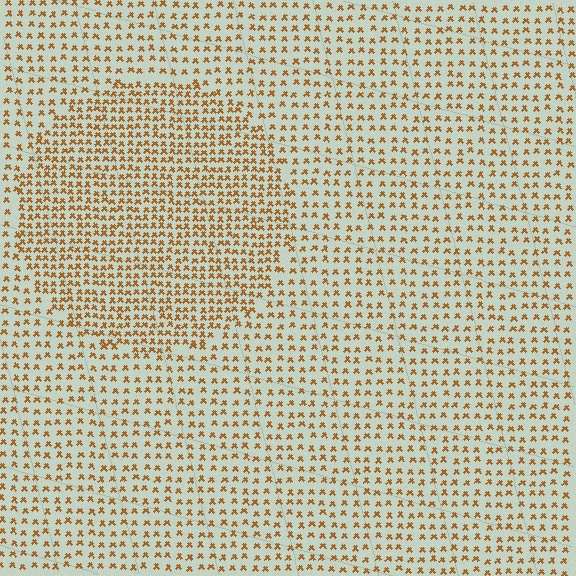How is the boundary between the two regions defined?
The boundary is defined by a change in element density (approximately 1.8x ratio). All elements are the same color, size, and shape.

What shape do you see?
I see a circle.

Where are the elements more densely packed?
The elements are more densely packed inside the circle boundary.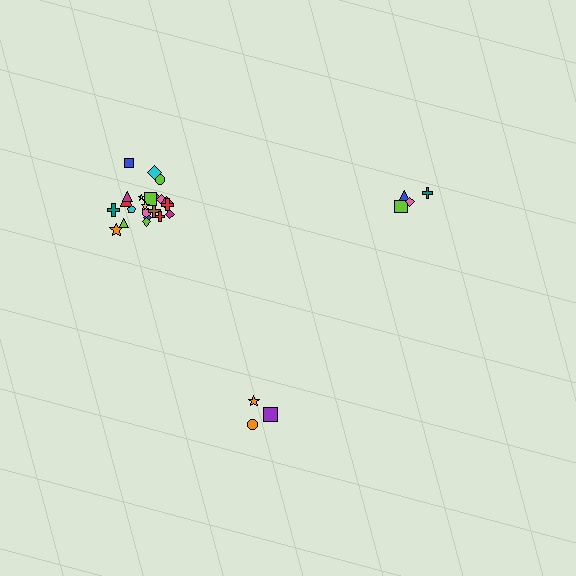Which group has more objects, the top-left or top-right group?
The top-left group.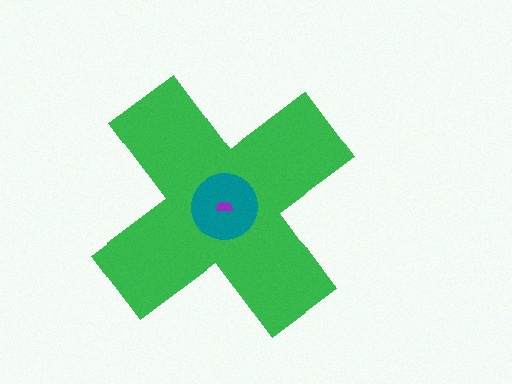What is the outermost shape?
The green cross.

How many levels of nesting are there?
3.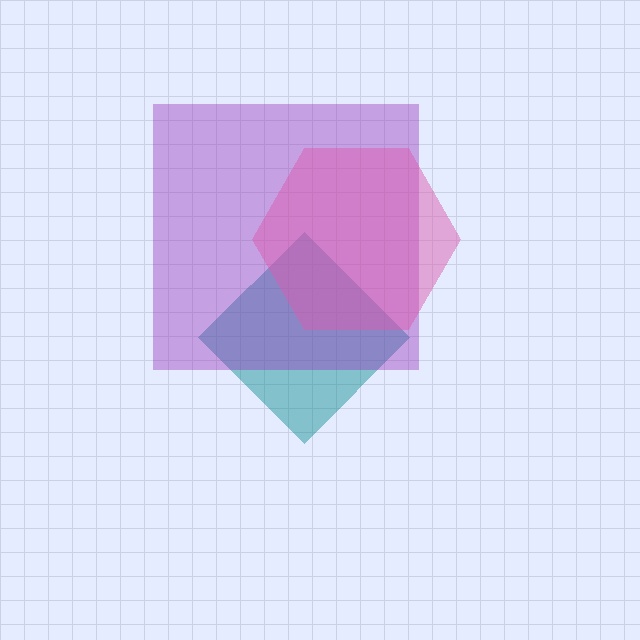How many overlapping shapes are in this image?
There are 3 overlapping shapes in the image.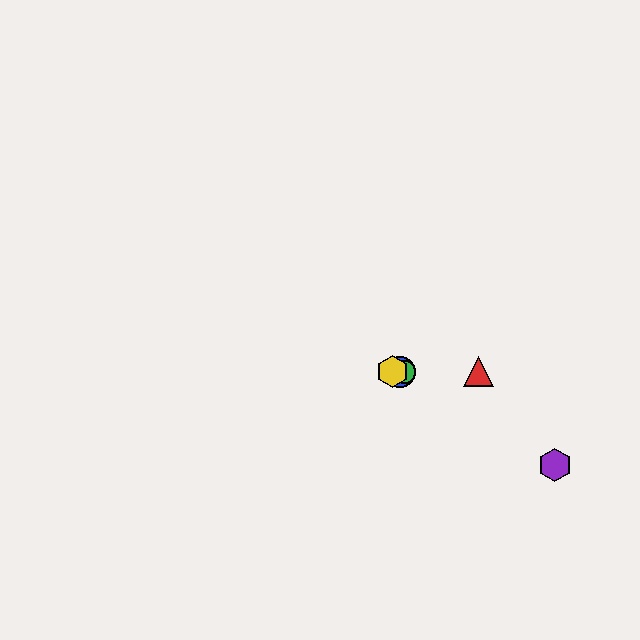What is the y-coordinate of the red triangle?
The red triangle is at y≈372.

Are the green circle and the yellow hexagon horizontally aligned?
Yes, both are at y≈372.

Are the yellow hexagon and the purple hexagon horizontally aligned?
No, the yellow hexagon is at y≈372 and the purple hexagon is at y≈465.